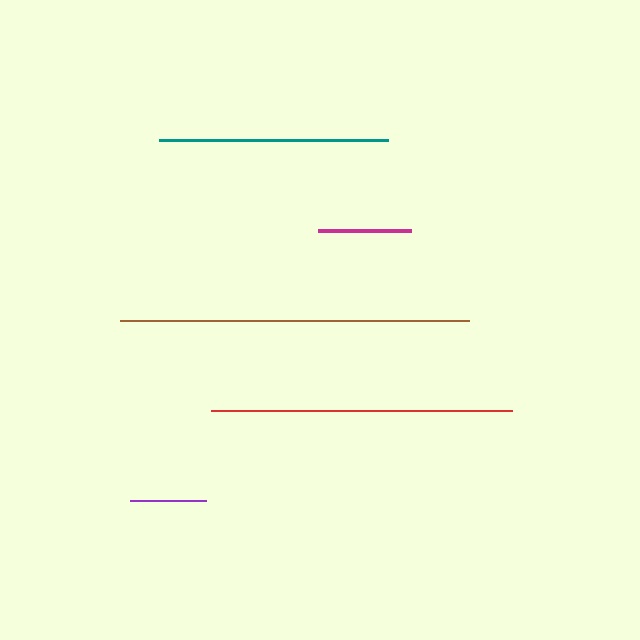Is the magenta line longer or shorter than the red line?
The red line is longer than the magenta line.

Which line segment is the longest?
The brown line is the longest at approximately 350 pixels.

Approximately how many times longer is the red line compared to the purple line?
The red line is approximately 4.0 times the length of the purple line.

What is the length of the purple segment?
The purple segment is approximately 76 pixels long.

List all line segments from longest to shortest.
From longest to shortest: brown, red, teal, magenta, purple.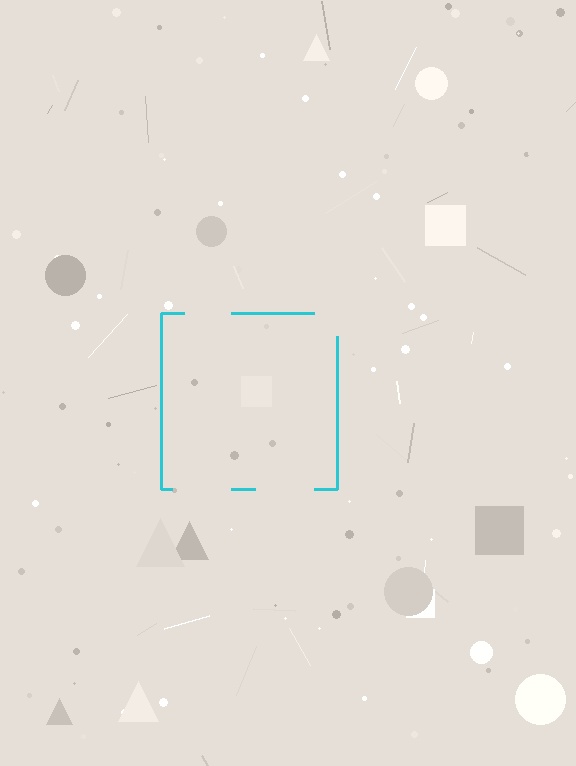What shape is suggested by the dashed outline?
The dashed outline suggests a square.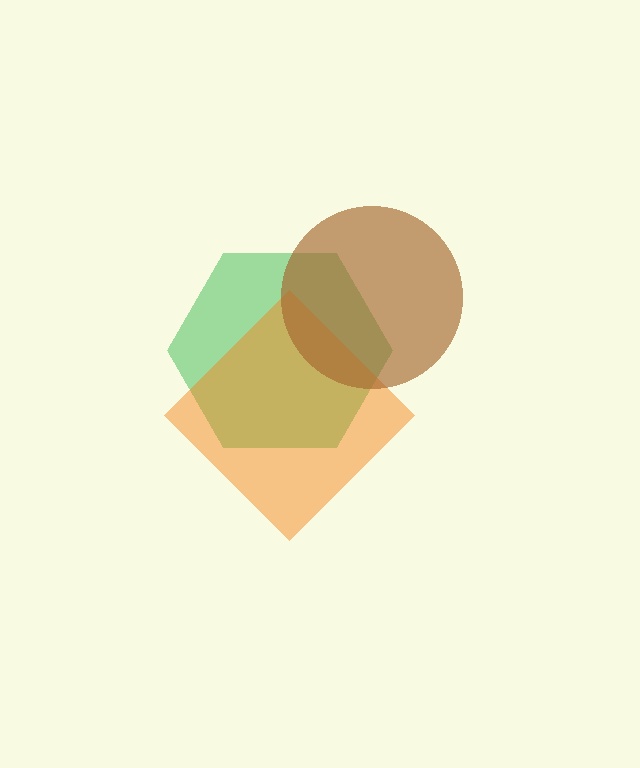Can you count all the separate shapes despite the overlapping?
Yes, there are 3 separate shapes.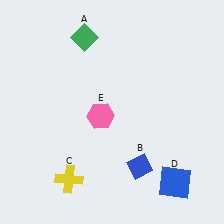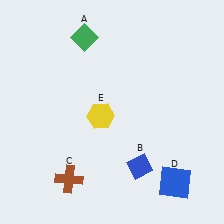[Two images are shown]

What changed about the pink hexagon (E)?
In Image 1, E is pink. In Image 2, it changed to yellow.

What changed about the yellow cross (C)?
In Image 1, C is yellow. In Image 2, it changed to brown.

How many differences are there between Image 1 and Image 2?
There are 2 differences between the two images.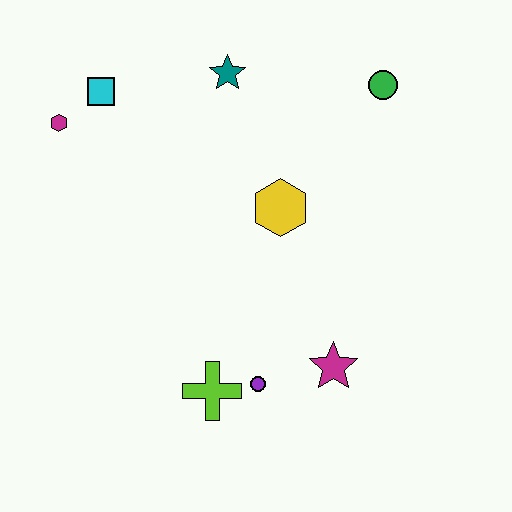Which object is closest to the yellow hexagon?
The teal star is closest to the yellow hexagon.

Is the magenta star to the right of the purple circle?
Yes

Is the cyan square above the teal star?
No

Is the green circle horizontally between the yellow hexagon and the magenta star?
No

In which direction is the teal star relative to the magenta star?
The teal star is above the magenta star.